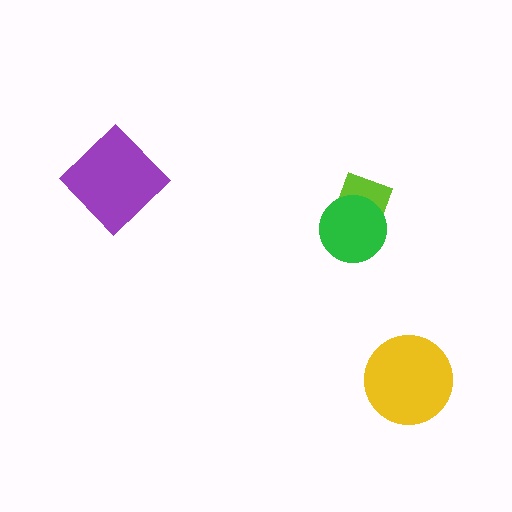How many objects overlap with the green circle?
1 object overlaps with the green circle.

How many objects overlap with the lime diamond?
1 object overlaps with the lime diamond.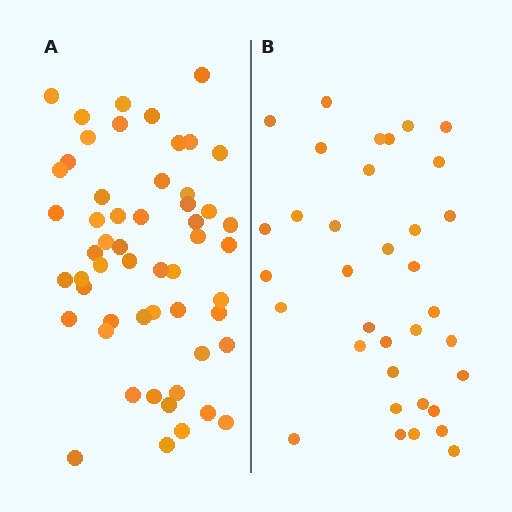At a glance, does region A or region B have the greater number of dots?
Region A (the left region) has more dots.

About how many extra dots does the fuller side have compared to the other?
Region A has approximately 20 more dots than region B.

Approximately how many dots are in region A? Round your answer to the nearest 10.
About 50 dots. (The exact count is 54, which rounds to 50.)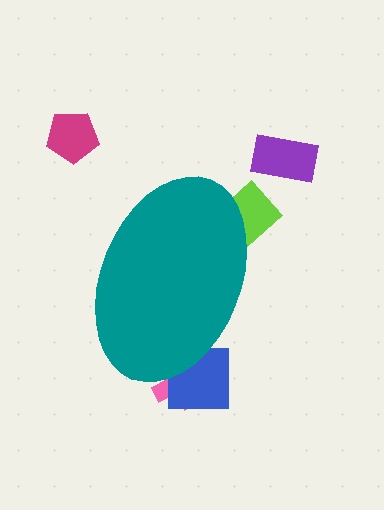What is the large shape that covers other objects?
A teal ellipse.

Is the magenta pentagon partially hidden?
No, the magenta pentagon is fully visible.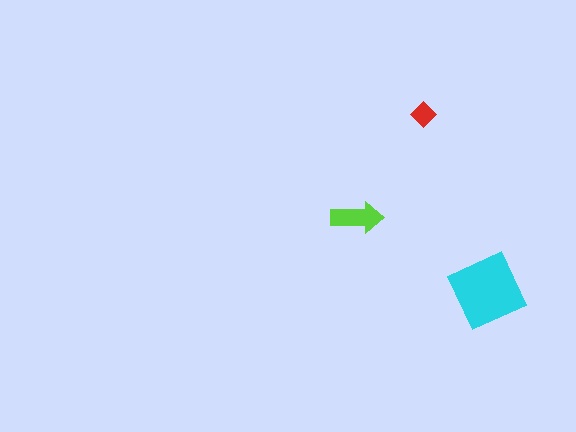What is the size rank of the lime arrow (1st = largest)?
2nd.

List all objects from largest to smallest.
The cyan square, the lime arrow, the red diamond.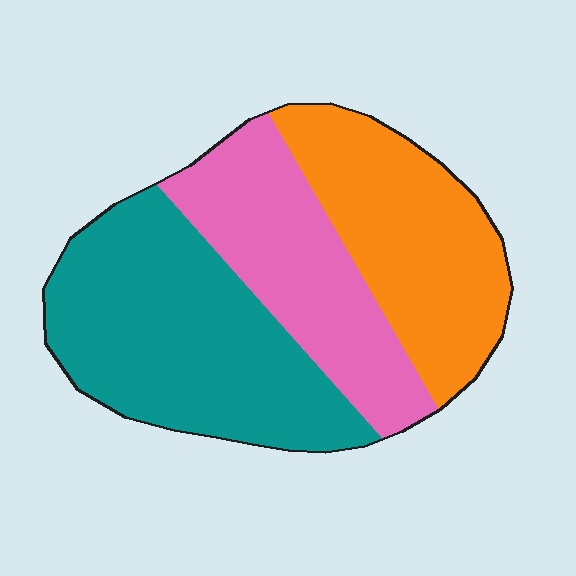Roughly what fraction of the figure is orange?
Orange takes up about one third (1/3) of the figure.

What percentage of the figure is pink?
Pink covers roughly 30% of the figure.